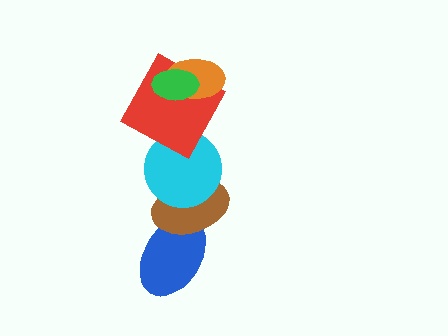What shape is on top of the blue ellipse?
The brown ellipse is on top of the blue ellipse.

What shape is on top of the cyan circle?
The red square is on top of the cyan circle.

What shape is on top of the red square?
The orange ellipse is on top of the red square.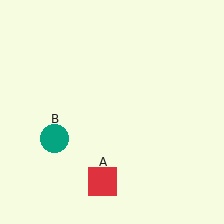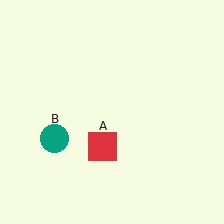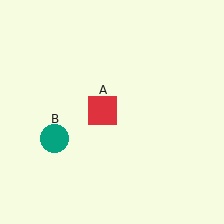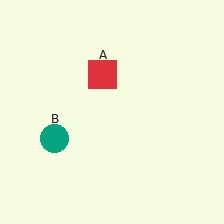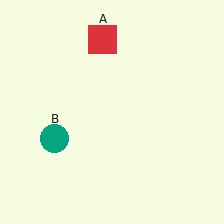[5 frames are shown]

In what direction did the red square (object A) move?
The red square (object A) moved up.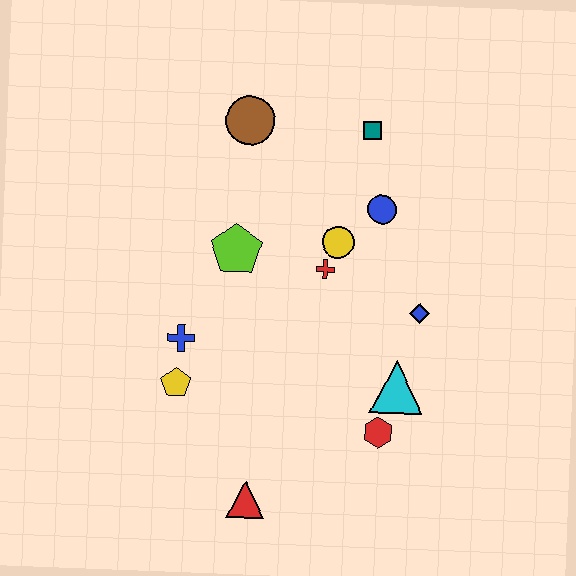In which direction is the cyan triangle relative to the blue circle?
The cyan triangle is below the blue circle.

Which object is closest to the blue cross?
The yellow pentagon is closest to the blue cross.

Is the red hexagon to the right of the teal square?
Yes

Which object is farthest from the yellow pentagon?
The teal square is farthest from the yellow pentagon.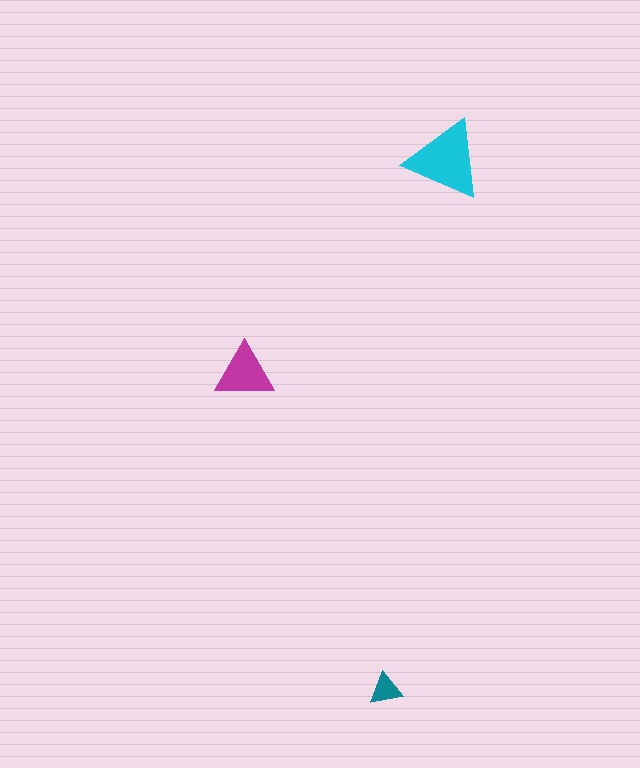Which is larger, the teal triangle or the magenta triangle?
The magenta one.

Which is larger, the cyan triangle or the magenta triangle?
The cyan one.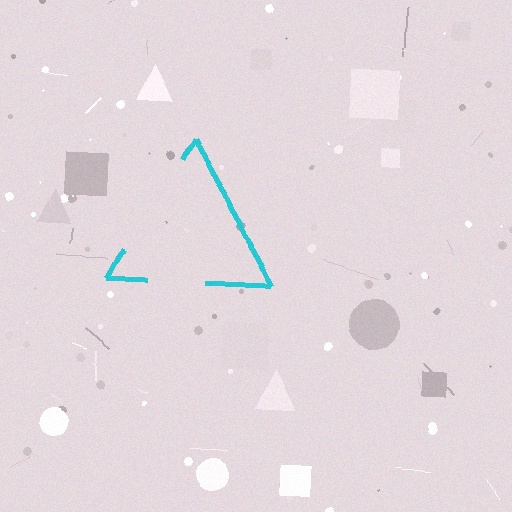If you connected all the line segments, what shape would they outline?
They would outline a triangle.